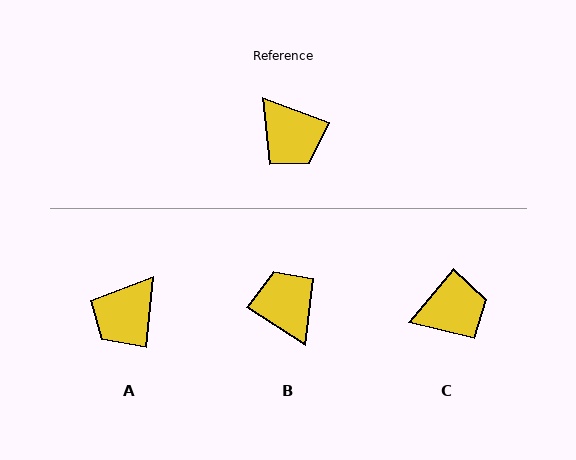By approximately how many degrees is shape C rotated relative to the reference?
Approximately 71 degrees counter-clockwise.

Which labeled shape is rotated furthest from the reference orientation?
B, about 168 degrees away.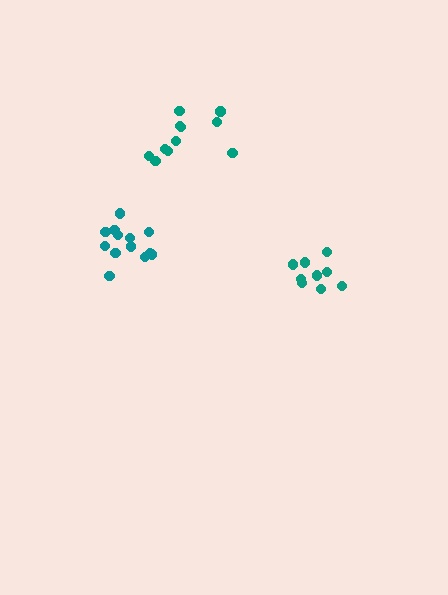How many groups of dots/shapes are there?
There are 3 groups.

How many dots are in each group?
Group 1: 13 dots, Group 2: 11 dots, Group 3: 9 dots (33 total).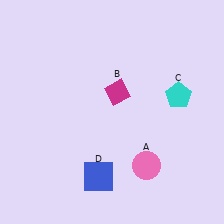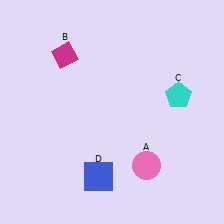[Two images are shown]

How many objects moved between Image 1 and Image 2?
1 object moved between the two images.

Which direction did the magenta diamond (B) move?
The magenta diamond (B) moved left.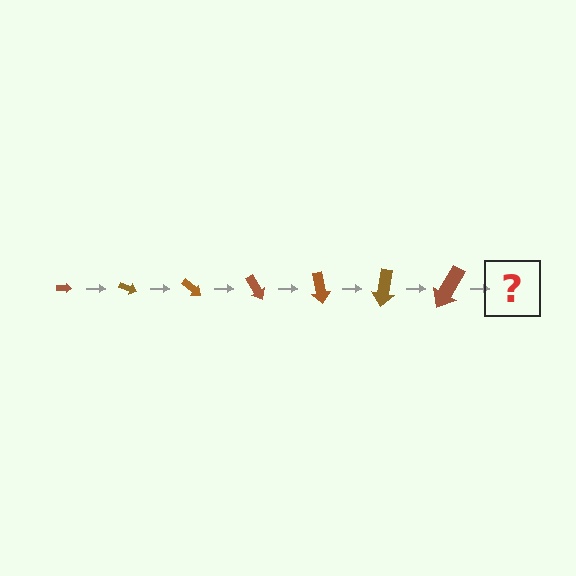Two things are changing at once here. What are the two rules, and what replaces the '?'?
The two rules are that the arrow grows larger each step and it rotates 20 degrees each step. The '?' should be an arrow, larger than the previous one and rotated 140 degrees from the start.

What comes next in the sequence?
The next element should be an arrow, larger than the previous one and rotated 140 degrees from the start.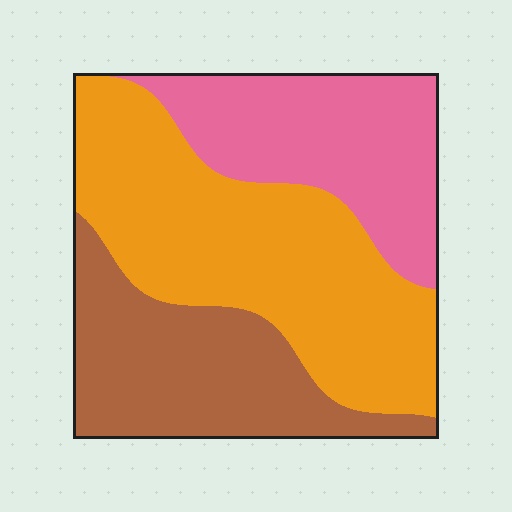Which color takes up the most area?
Orange, at roughly 45%.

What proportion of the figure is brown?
Brown takes up between a sixth and a third of the figure.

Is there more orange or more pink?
Orange.